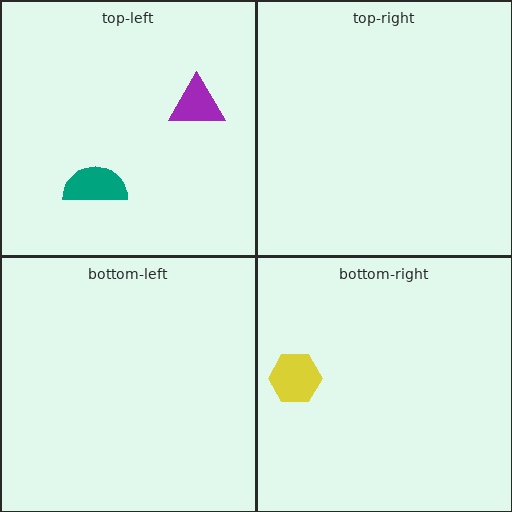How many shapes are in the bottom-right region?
1.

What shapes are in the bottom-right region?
The yellow hexagon.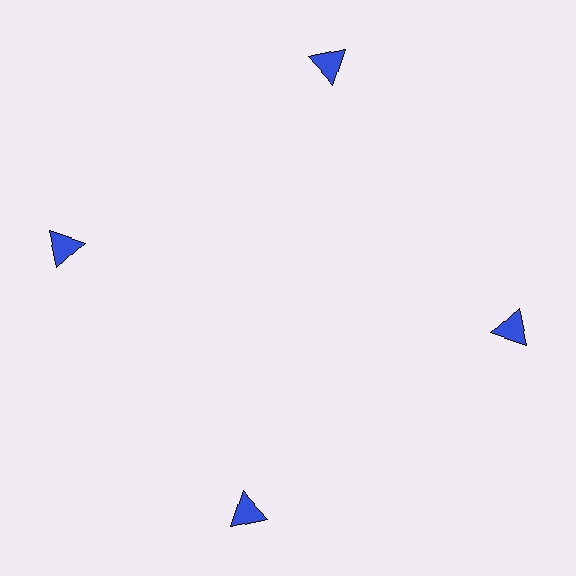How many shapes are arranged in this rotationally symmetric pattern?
There are 4 shapes, arranged in 4 groups of 1.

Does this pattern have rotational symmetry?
Yes, this pattern has 4-fold rotational symmetry. It looks the same after rotating 90 degrees around the center.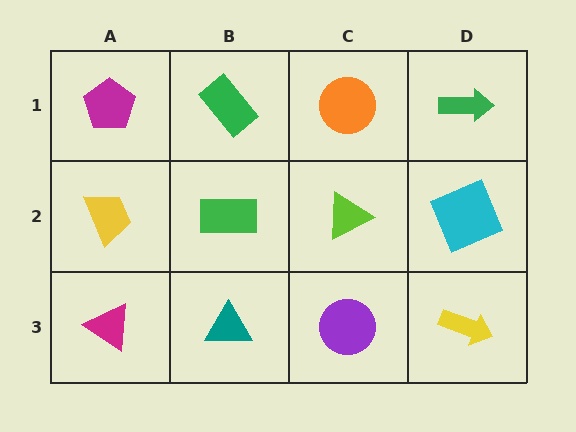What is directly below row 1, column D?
A cyan square.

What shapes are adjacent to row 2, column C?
An orange circle (row 1, column C), a purple circle (row 3, column C), a green rectangle (row 2, column B), a cyan square (row 2, column D).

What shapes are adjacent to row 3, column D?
A cyan square (row 2, column D), a purple circle (row 3, column C).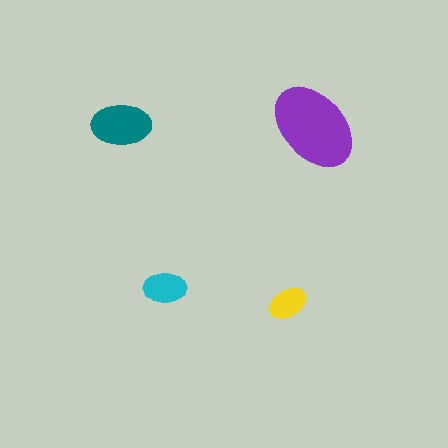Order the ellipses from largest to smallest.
the purple one, the teal one, the cyan one, the yellow one.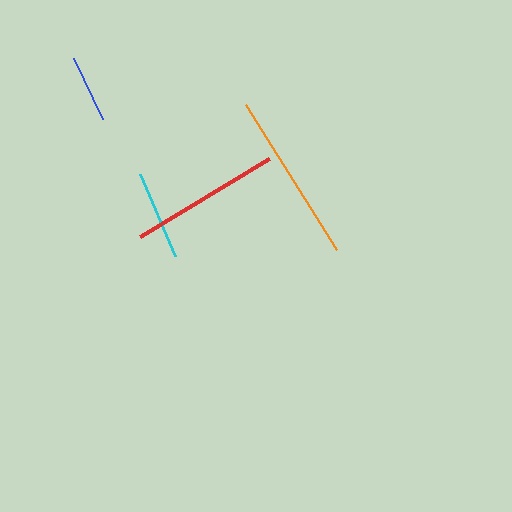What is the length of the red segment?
The red segment is approximately 151 pixels long.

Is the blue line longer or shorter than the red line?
The red line is longer than the blue line.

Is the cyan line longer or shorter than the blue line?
The cyan line is longer than the blue line.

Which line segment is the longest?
The orange line is the longest at approximately 172 pixels.